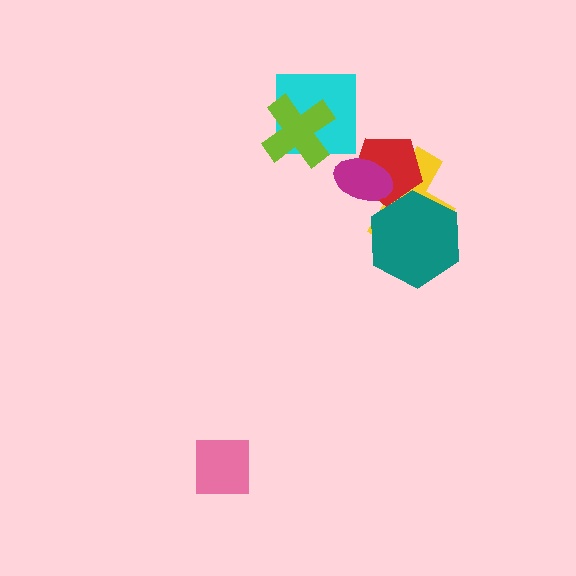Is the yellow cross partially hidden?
Yes, it is partially covered by another shape.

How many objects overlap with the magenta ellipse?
2 objects overlap with the magenta ellipse.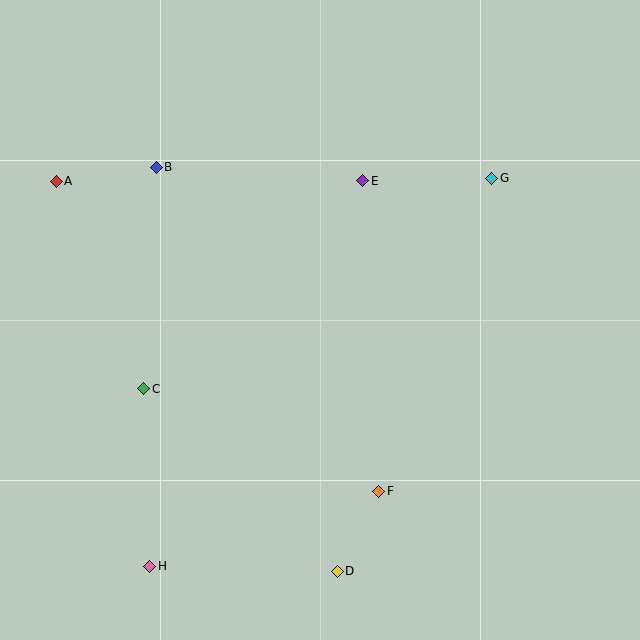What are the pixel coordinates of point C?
Point C is at (144, 389).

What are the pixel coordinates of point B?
Point B is at (156, 167).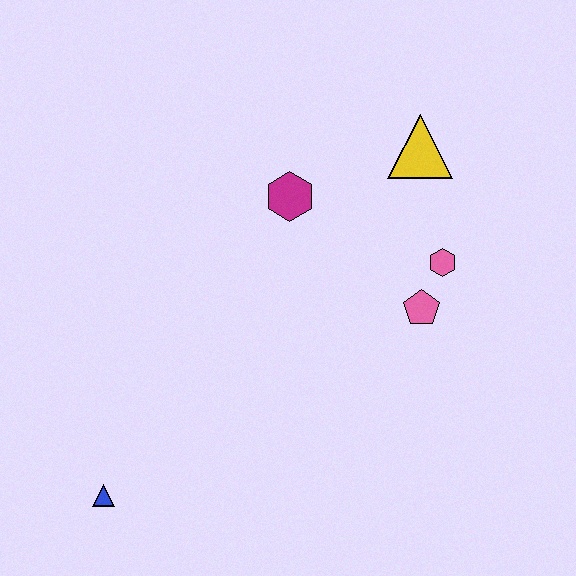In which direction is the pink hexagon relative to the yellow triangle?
The pink hexagon is below the yellow triangle.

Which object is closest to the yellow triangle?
The pink hexagon is closest to the yellow triangle.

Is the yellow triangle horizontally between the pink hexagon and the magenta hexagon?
Yes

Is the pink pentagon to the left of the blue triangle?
No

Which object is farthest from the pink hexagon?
The blue triangle is farthest from the pink hexagon.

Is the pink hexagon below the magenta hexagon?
Yes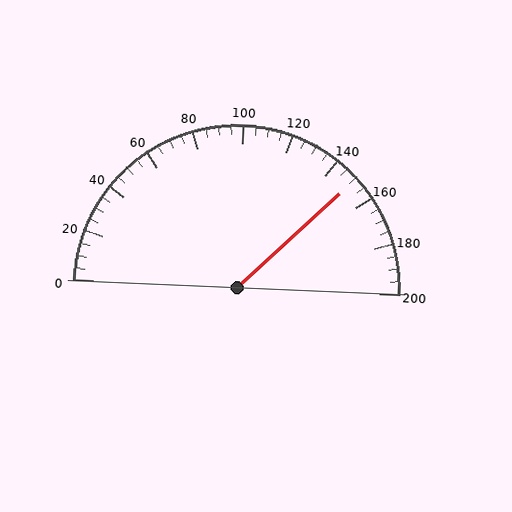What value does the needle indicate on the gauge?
The needle indicates approximately 150.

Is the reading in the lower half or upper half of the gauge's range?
The reading is in the upper half of the range (0 to 200).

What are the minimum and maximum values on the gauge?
The gauge ranges from 0 to 200.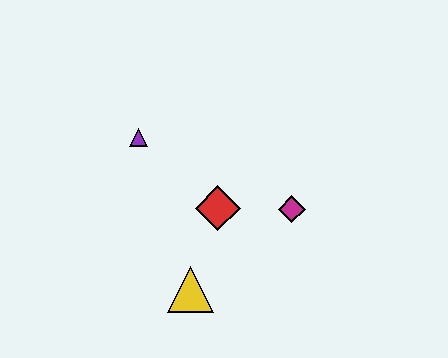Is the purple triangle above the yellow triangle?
Yes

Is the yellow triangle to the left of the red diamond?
Yes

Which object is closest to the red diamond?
The magenta diamond is closest to the red diamond.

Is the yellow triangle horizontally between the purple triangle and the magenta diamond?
Yes